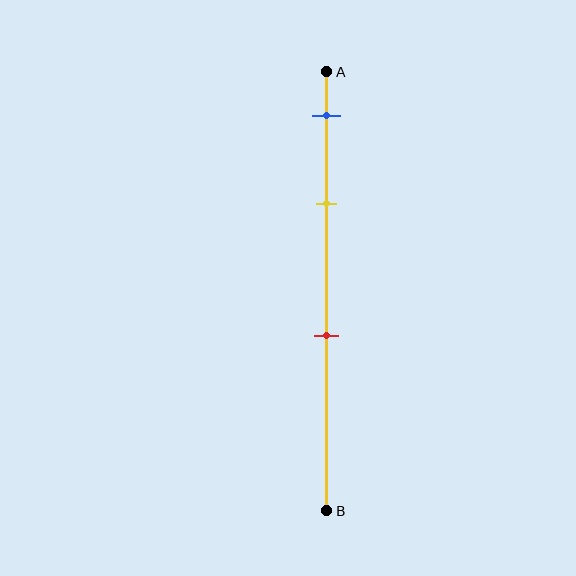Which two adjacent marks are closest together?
The blue and yellow marks are the closest adjacent pair.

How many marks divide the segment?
There are 3 marks dividing the segment.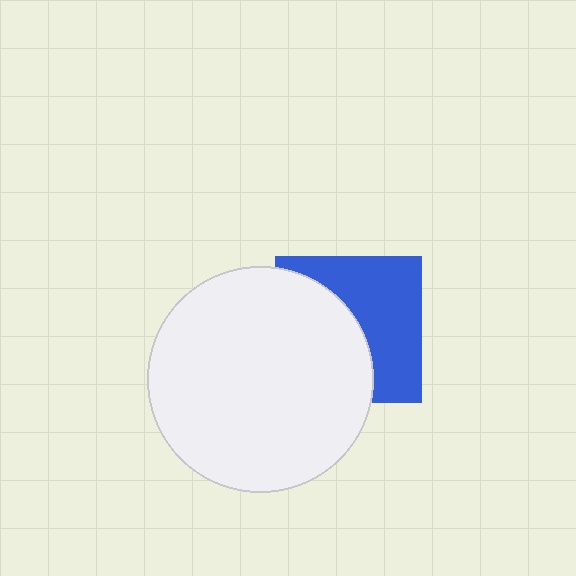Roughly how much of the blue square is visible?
About half of it is visible (roughly 50%).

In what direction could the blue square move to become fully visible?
The blue square could move right. That would shift it out from behind the white circle entirely.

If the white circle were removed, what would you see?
You would see the complete blue square.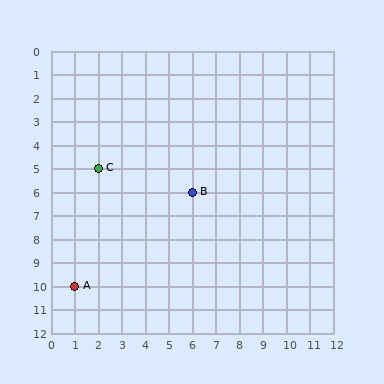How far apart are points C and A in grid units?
Points C and A are 1 column and 5 rows apart (about 5.1 grid units diagonally).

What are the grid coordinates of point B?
Point B is at grid coordinates (6, 6).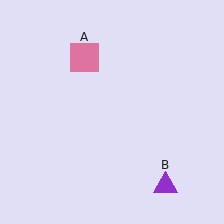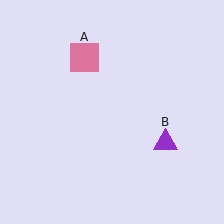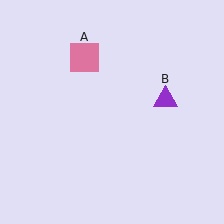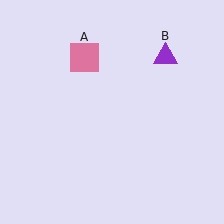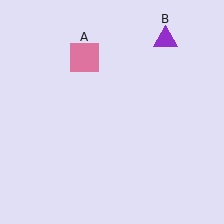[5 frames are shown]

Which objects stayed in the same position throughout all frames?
Pink square (object A) remained stationary.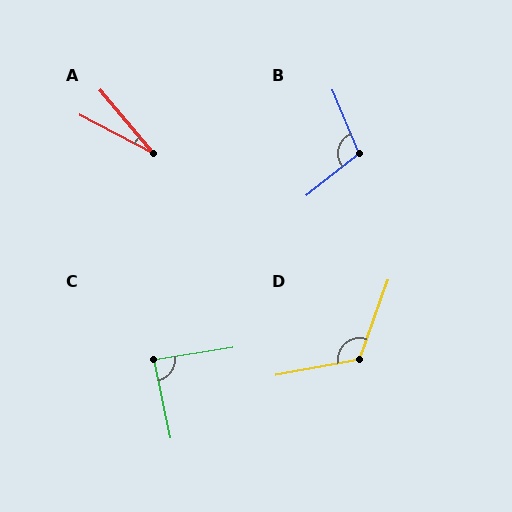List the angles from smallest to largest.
A (22°), C (87°), B (106°), D (120°).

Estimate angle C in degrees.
Approximately 87 degrees.